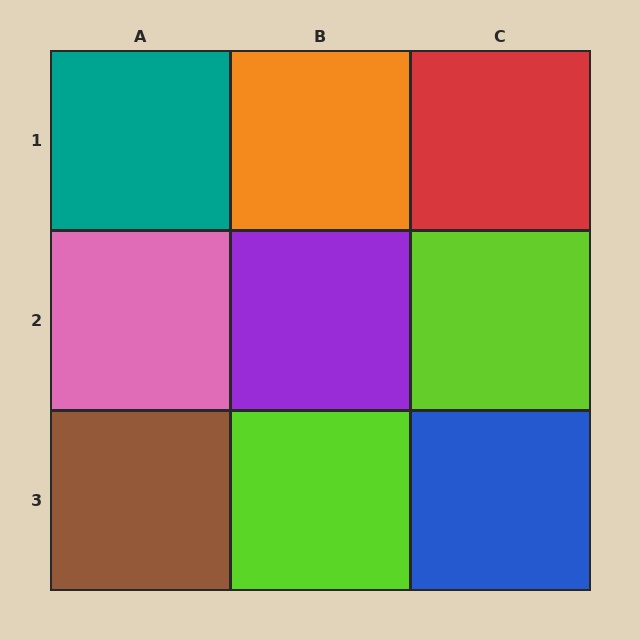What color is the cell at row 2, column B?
Purple.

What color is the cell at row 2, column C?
Lime.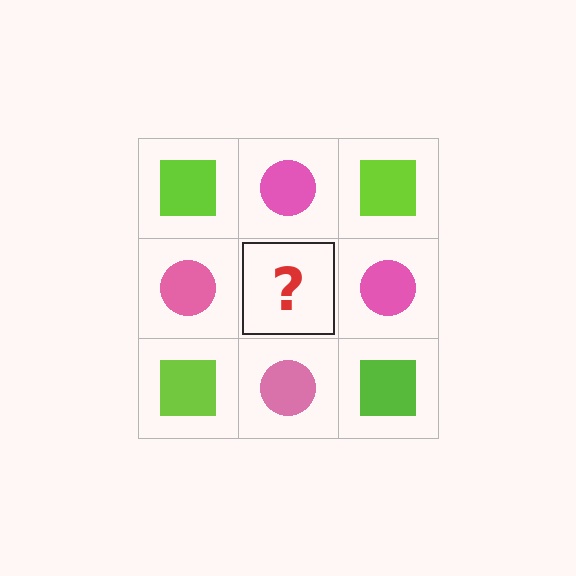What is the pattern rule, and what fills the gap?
The rule is that it alternates lime square and pink circle in a checkerboard pattern. The gap should be filled with a lime square.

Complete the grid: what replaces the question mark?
The question mark should be replaced with a lime square.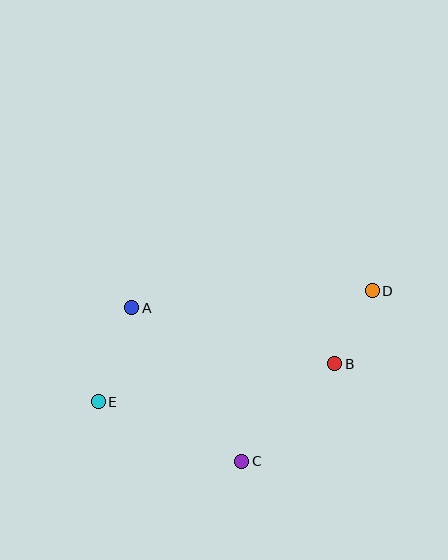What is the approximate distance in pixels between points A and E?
The distance between A and E is approximately 100 pixels.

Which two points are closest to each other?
Points B and D are closest to each other.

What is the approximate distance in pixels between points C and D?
The distance between C and D is approximately 215 pixels.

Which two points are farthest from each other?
Points D and E are farthest from each other.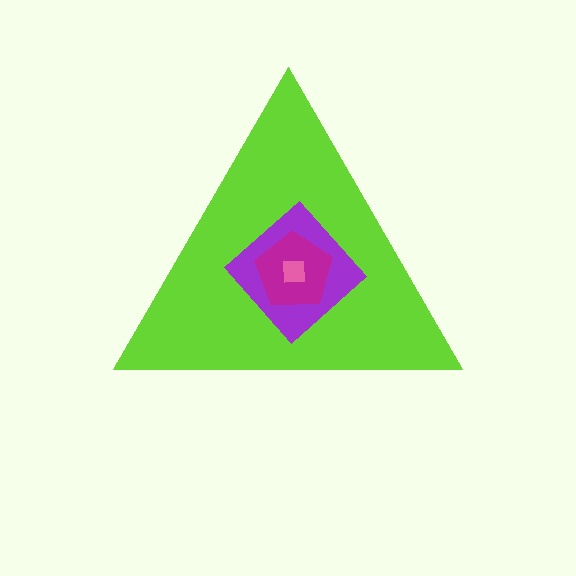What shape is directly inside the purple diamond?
The magenta pentagon.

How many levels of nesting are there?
4.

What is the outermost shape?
The lime triangle.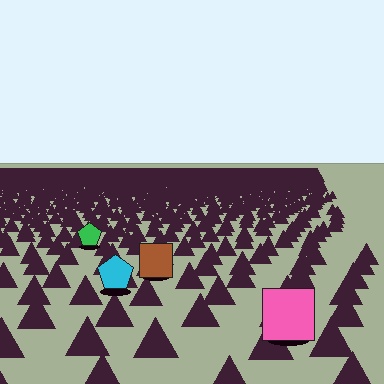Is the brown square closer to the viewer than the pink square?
No. The pink square is closer — you can tell from the texture gradient: the ground texture is coarser near it.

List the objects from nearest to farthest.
From nearest to farthest: the pink square, the cyan pentagon, the brown square, the green pentagon.